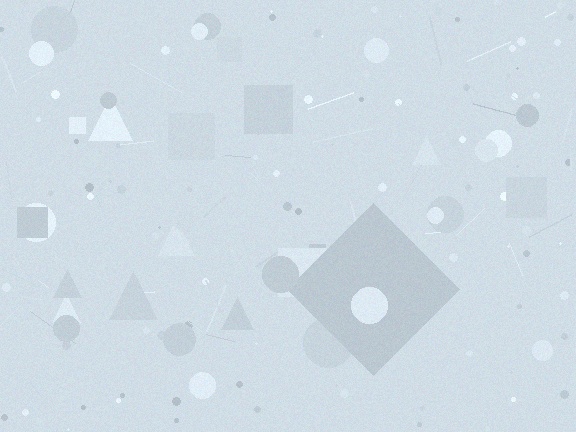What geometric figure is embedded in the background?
A diamond is embedded in the background.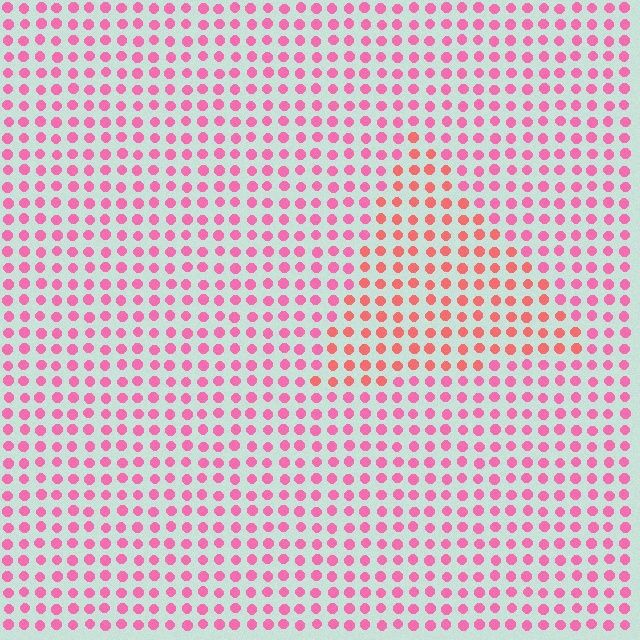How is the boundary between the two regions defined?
The boundary is defined purely by a slight shift in hue (about 29 degrees). Spacing, size, and orientation are identical on both sides.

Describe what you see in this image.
The image is filled with small pink elements in a uniform arrangement. A triangle-shaped region is visible where the elements are tinted to a slightly different hue, forming a subtle color boundary.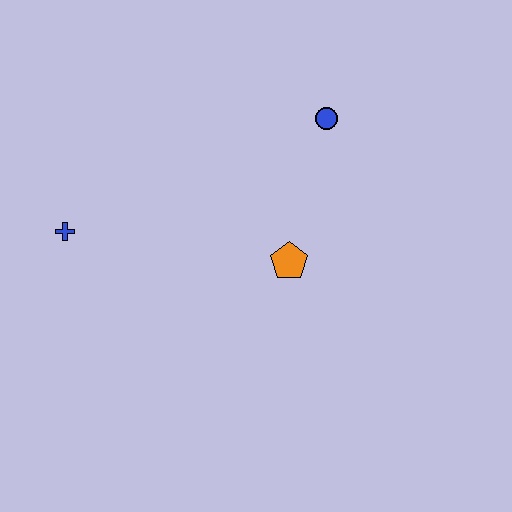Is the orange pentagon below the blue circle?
Yes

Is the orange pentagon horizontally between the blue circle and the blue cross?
Yes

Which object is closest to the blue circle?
The orange pentagon is closest to the blue circle.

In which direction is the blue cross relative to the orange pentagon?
The blue cross is to the left of the orange pentagon.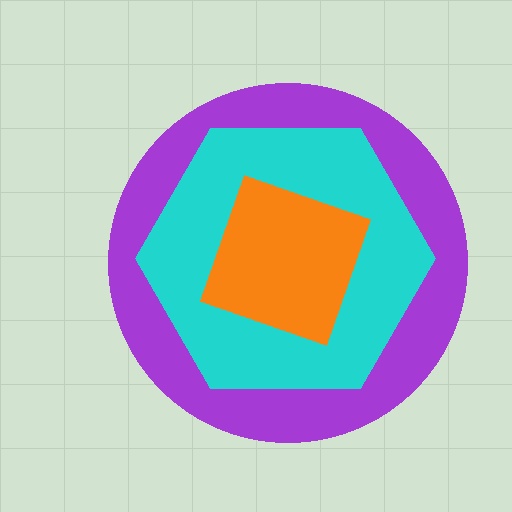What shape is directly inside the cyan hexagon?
The orange diamond.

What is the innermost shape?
The orange diamond.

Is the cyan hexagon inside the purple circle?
Yes.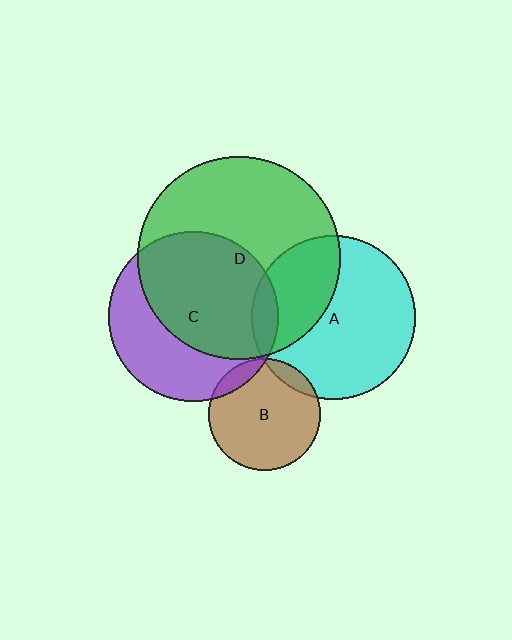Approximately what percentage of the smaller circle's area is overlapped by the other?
Approximately 60%.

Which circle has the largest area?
Circle D (green).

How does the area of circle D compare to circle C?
Approximately 1.4 times.